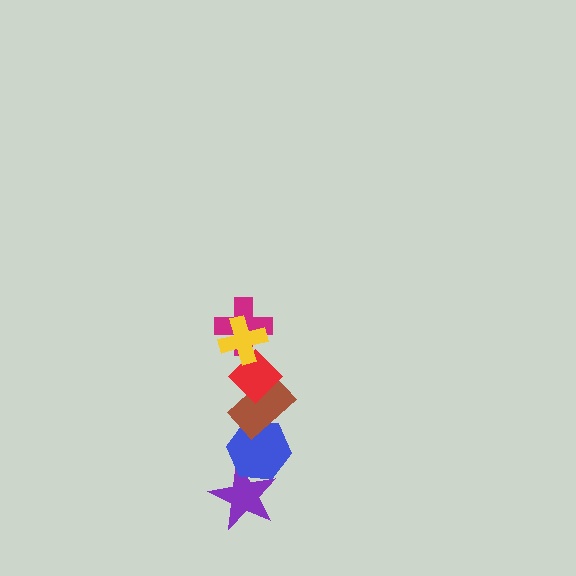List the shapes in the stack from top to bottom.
From top to bottom: the yellow cross, the magenta cross, the red diamond, the brown rectangle, the blue hexagon, the purple star.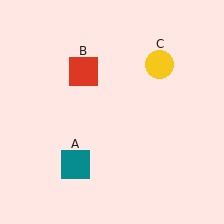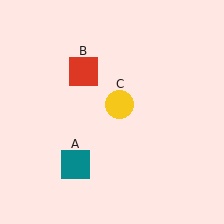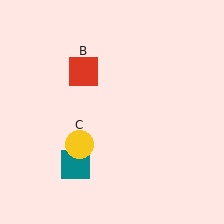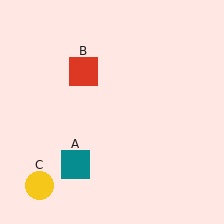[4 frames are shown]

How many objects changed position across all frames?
1 object changed position: yellow circle (object C).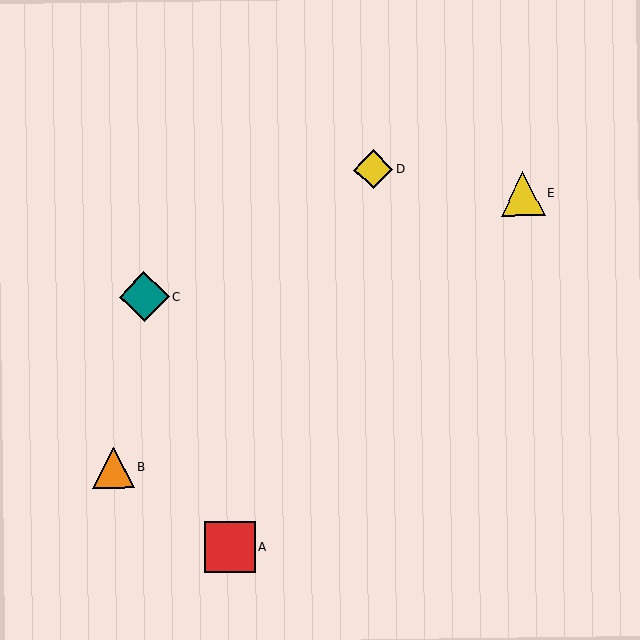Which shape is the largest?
The red square (labeled A) is the largest.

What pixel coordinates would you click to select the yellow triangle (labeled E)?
Click at (523, 194) to select the yellow triangle E.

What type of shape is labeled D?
Shape D is a yellow diamond.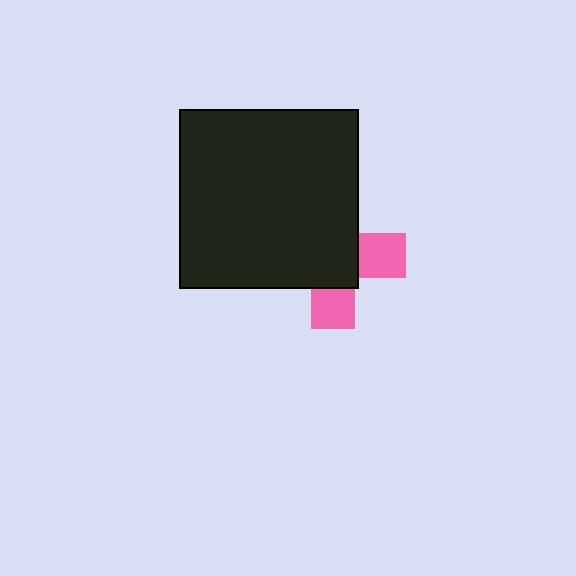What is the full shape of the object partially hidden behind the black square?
The partially hidden object is a pink cross.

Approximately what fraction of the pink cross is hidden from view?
Roughly 66% of the pink cross is hidden behind the black square.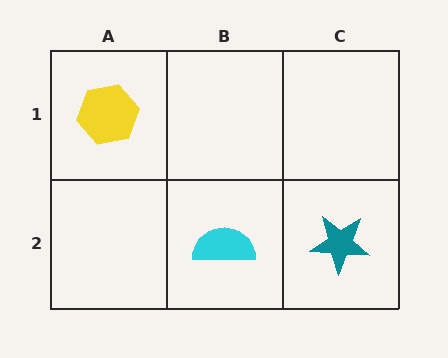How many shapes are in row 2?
2 shapes.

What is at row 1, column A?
A yellow hexagon.